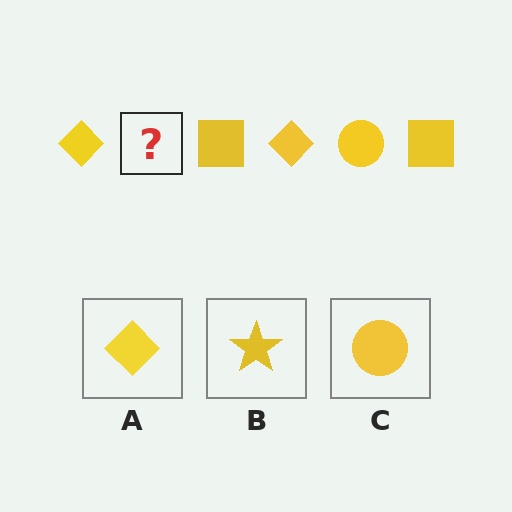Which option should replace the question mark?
Option C.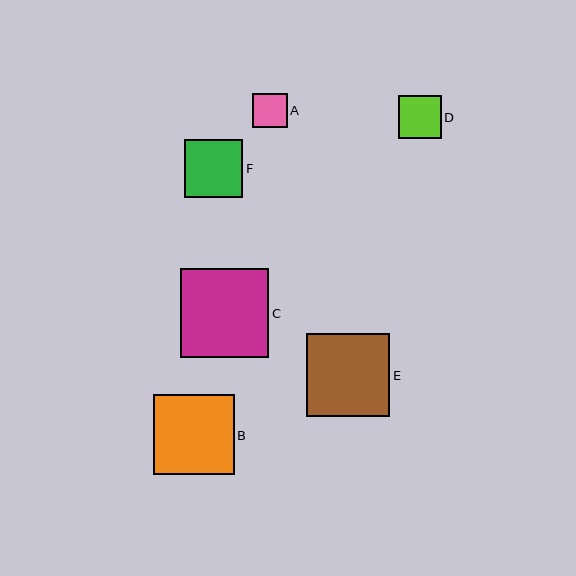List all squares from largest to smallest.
From largest to smallest: C, E, B, F, D, A.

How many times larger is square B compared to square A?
Square B is approximately 2.4 times the size of square A.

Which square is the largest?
Square C is the largest with a size of approximately 88 pixels.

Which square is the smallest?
Square A is the smallest with a size of approximately 34 pixels.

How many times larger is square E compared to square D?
Square E is approximately 1.9 times the size of square D.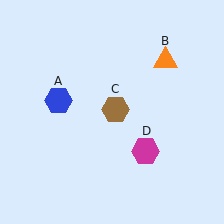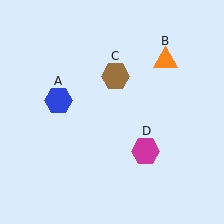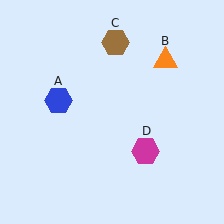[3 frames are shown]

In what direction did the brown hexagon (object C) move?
The brown hexagon (object C) moved up.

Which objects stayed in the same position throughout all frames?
Blue hexagon (object A) and orange triangle (object B) and magenta hexagon (object D) remained stationary.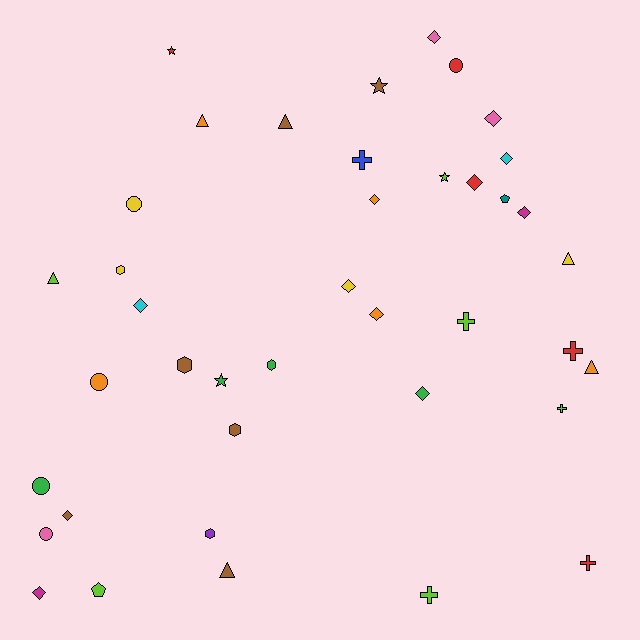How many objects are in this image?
There are 40 objects.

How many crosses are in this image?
There are 6 crosses.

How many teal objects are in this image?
There is 1 teal object.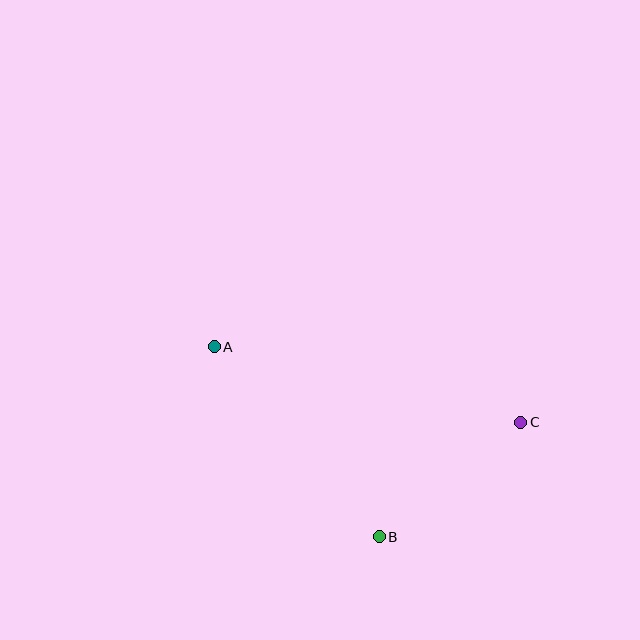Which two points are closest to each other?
Points B and C are closest to each other.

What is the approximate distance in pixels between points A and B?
The distance between A and B is approximately 252 pixels.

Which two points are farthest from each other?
Points A and C are farthest from each other.